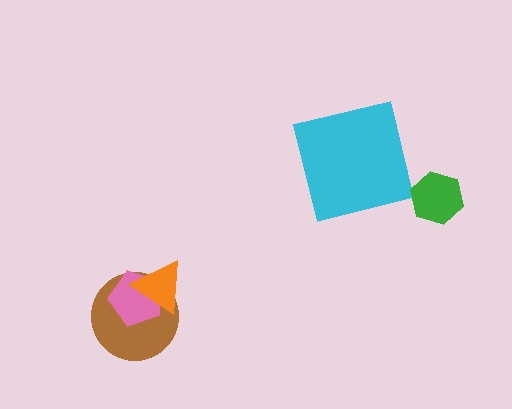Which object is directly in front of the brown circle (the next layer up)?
The pink pentagon is directly in front of the brown circle.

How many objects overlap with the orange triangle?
2 objects overlap with the orange triangle.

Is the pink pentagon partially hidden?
Yes, it is partially covered by another shape.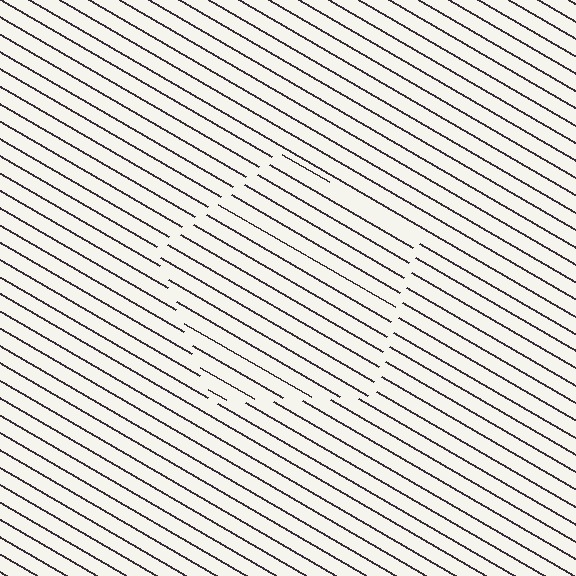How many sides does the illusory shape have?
5 sides — the line-ends trace a pentagon.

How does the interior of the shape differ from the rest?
The interior of the shape contains the same grating, shifted by half a period — the contour is defined by the phase discontinuity where line-ends from the inner and outer gratings abut.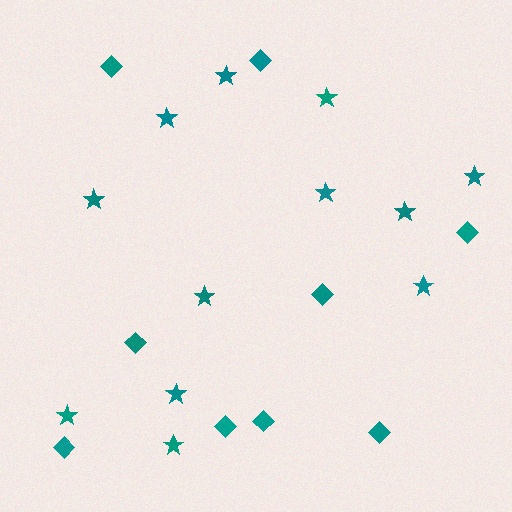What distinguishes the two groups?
There are 2 groups: one group of diamonds (9) and one group of stars (12).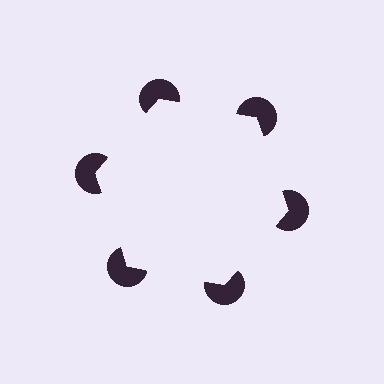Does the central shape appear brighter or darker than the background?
It typically appears slightly brighter than the background, even though no actual brightness change is drawn.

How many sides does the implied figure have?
6 sides.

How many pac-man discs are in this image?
There are 6 — one at each vertex of the illusory hexagon.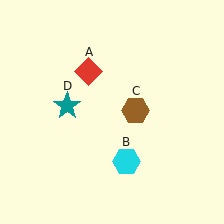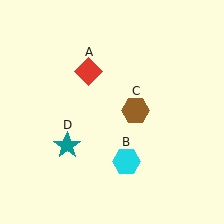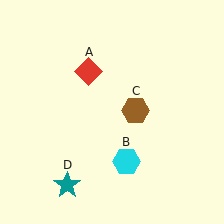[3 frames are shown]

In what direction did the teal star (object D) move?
The teal star (object D) moved down.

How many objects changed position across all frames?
1 object changed position: teal star (object D).